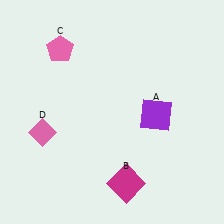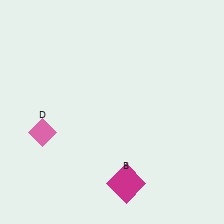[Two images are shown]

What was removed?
The pink pentagon (C), the purple square (A) were removed in Image 2.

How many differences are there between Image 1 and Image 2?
There are 2 differences between the two images.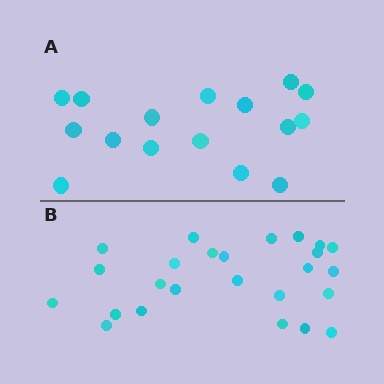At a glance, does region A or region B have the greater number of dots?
Region B (the bottom region) has more dots.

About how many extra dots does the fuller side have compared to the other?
Region B has roughly 8 or so more dots than region A.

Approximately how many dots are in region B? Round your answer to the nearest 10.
About 20 dots. (The exact count is 25, which rounds to 20.)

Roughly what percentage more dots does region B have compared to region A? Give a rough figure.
About 55% more.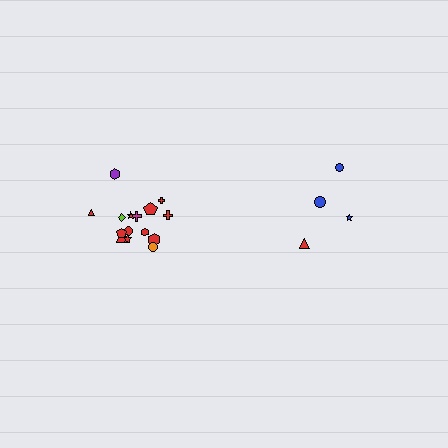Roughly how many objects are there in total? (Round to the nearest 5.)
Roughly 20 objects in total.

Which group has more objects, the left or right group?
The left group.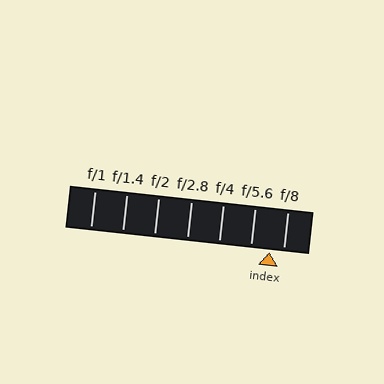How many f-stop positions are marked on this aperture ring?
There are 7 f-stop positions marked.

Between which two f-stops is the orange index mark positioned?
The index mark is between f/5.6 and f/8.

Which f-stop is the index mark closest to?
The index mark is closest to f/8.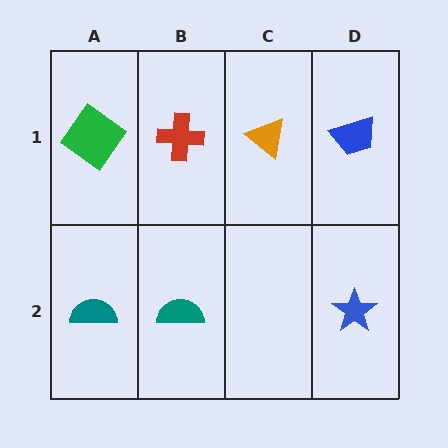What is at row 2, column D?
A blue star.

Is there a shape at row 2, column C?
No, that cell is empty.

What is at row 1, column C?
An orange triangle.